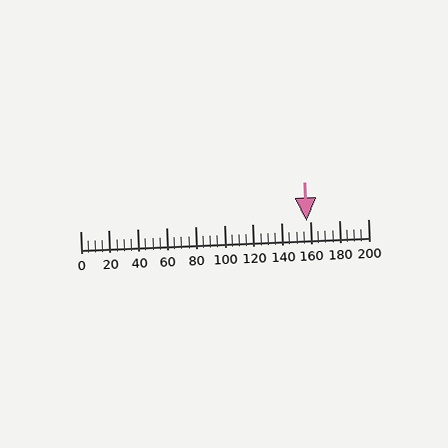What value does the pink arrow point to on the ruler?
The pink arrow points to approximately 157.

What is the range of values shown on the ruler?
The ruler shows values from 0 to 200.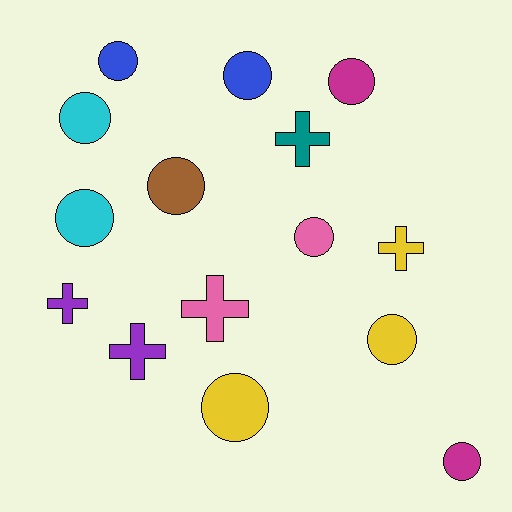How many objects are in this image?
There are 15 objects.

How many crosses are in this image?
There are 5 crosses.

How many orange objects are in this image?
There are no orange objects.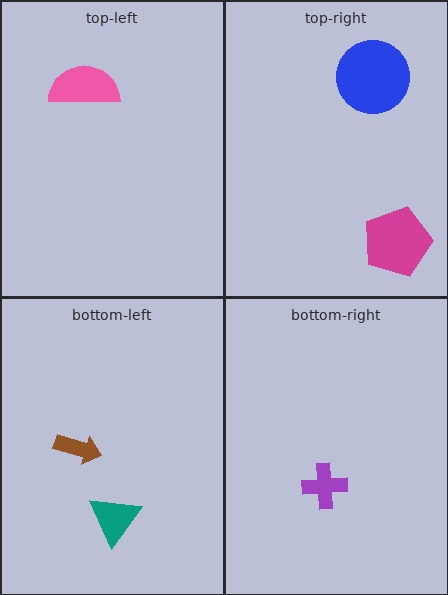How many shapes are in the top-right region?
2.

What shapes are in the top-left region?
The pink semicircle.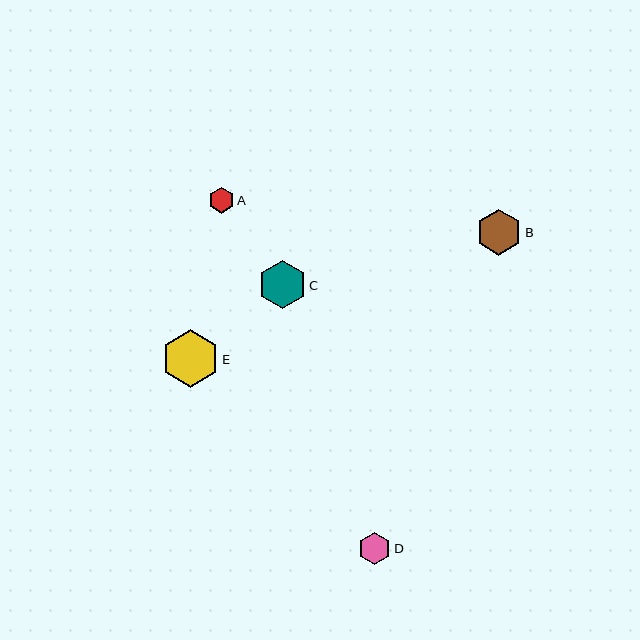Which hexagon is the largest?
Hexagon E is the largest with a size of approximately 58 pixels.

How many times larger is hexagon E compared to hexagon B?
Hexagon E is approximately 1.3 times the size of hexagon B.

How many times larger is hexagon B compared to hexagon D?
Hexagon B is approximately 1.4 times the size of hexagon D.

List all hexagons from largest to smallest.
From largest to smallest: E, C, B, D, A.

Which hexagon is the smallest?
Hexagon A is the smallest with a size of approximately 26 pixels.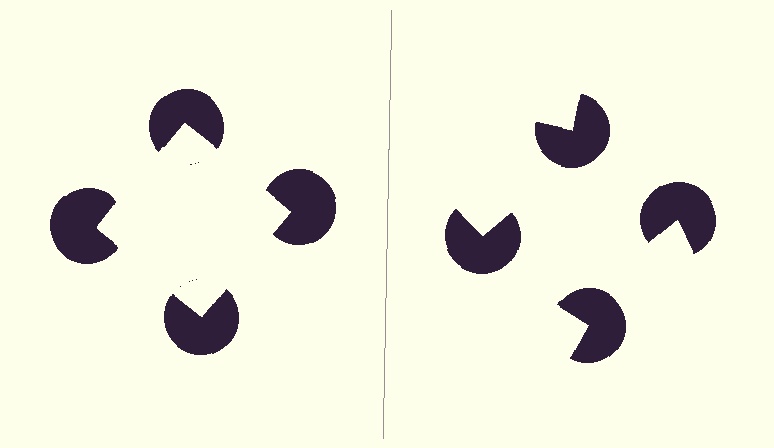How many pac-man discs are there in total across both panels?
8 — 4 on each side.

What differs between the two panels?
The pac-man discs are positioned identically on both sides; only the wedge orientations differ. On the left they align to a square; on the right they are misaligned.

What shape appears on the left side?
An illusory square.